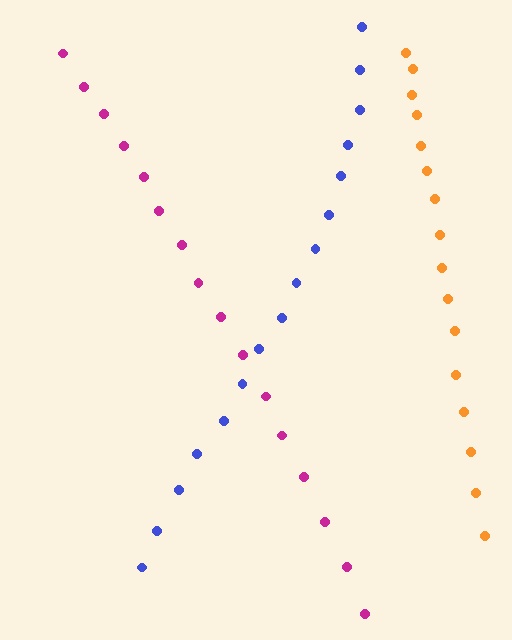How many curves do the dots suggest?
There are 3 distinct paths.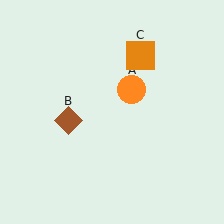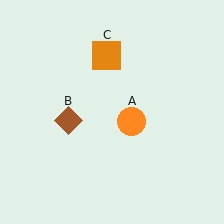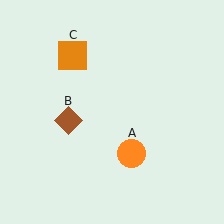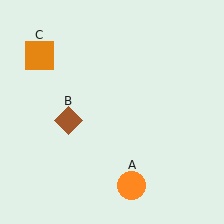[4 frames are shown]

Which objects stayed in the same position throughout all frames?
Brown diamond (object B) remained stationary.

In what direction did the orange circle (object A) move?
The orange circle (object A) moved down.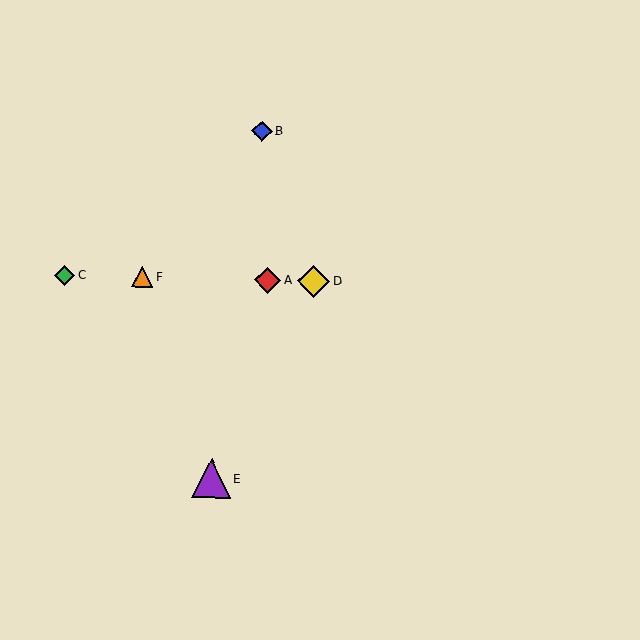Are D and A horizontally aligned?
Yes, both are at y≈281.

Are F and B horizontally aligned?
No, F is at y≈277 and B is at y≈131.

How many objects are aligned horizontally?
4 objects (A, C, D, F) are aligned horizontally.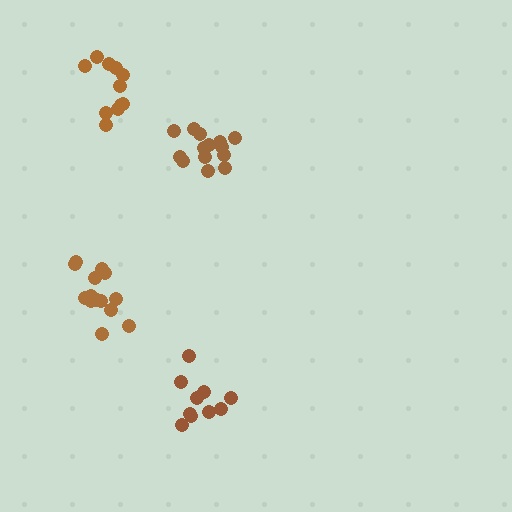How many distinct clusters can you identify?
There are 4 distinct clusters.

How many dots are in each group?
Group 1: 14 dots, Group 2: 10 dots, Group 3: 14 dots, Group 4: 11 dots (49 total).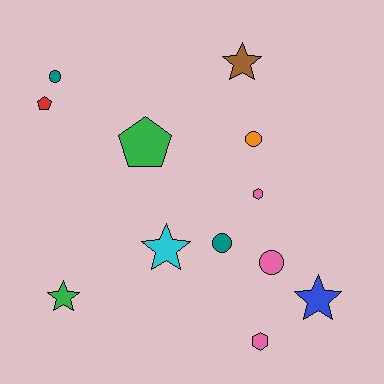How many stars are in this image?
There are 4 stars.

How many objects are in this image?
There are 12 objects.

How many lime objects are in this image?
There are no lime objects.